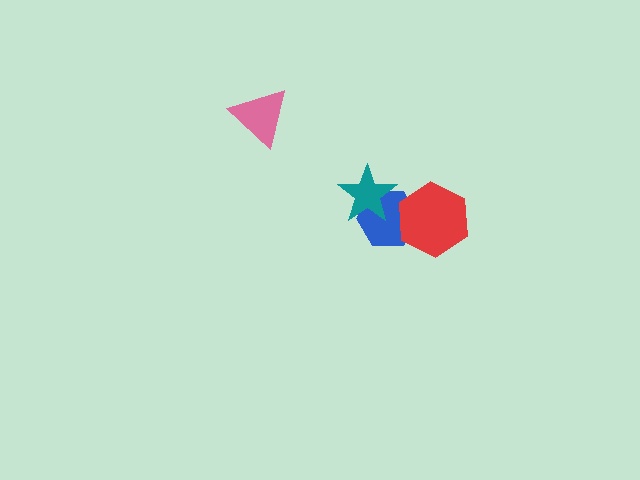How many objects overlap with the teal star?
1 object overlaps with the teal star.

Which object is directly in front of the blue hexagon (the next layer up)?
The red hexagon is directly in front of the blue hexagon.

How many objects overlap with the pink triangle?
0 objects overlap with the pink triangle.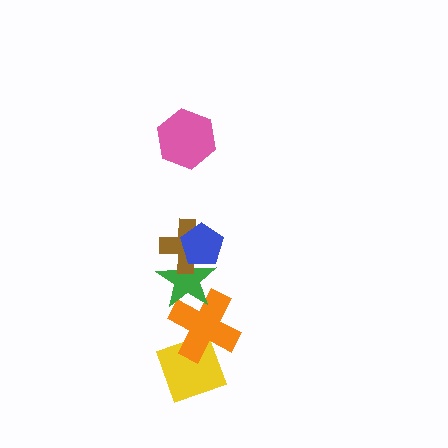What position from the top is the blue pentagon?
The blue pentagon is 2nd from the top.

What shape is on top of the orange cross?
The green star is on top of the orange cross.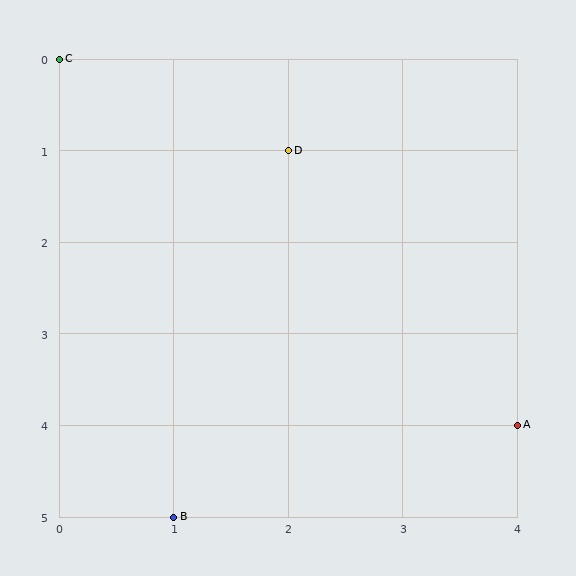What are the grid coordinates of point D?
Point D is at grid coordinates (2, 1).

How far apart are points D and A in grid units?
Points D and A are 2 columns and 3 rows apart (about 3.6 grid units diagonally).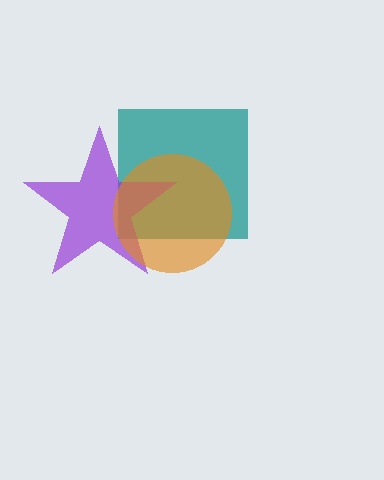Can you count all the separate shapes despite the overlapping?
Yes, there are 3 separate shapes.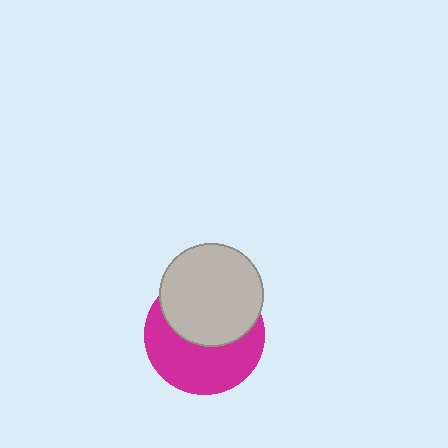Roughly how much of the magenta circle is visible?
About half of it is visible (roughly 53%).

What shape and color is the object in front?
The object in front is a light gray circle.